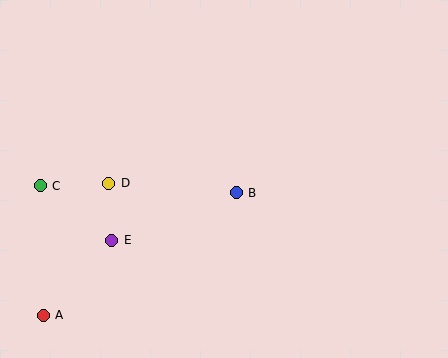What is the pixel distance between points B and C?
The distance between B and C is 196 pixels.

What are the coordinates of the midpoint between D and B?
The midpoint between D and B is at (172, 188).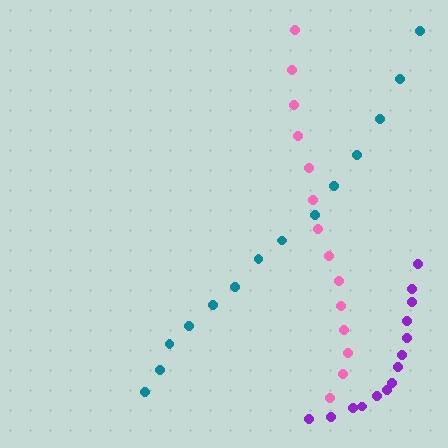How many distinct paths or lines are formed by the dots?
There are 3 distinct paths.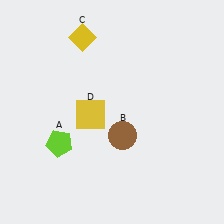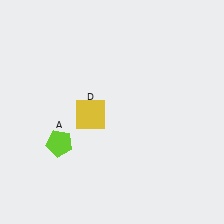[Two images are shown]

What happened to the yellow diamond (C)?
The yellow diamond (C) was removed in Image 2. It was in the top-left area of Image 1.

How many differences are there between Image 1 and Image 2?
There are 2 differences between the two images.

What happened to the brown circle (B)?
The brown circle (B) was removed in Image 2. It was in the bottom-right area of Image 1.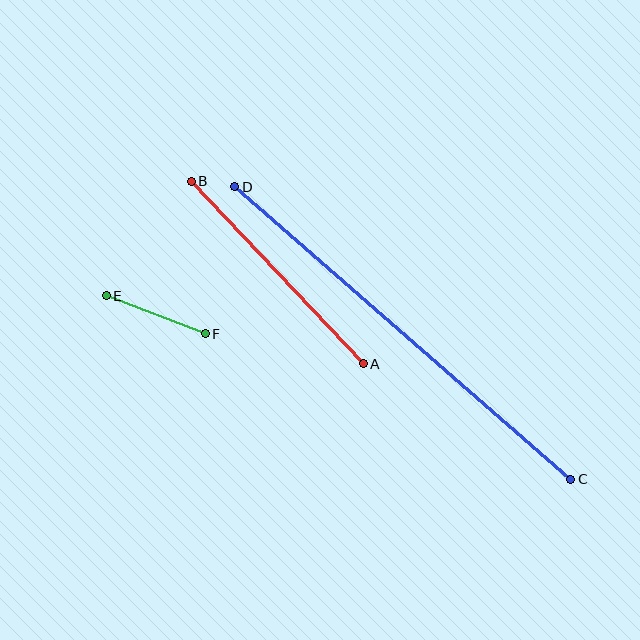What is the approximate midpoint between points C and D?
The midpoint is at approximately (403, 333) pixels.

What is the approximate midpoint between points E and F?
The midpoint is at approximately (156, 315) pixels.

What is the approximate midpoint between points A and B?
The midpoint is at approximately (277, 273) pixels.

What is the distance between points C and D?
The distance is approximately 446 pixels.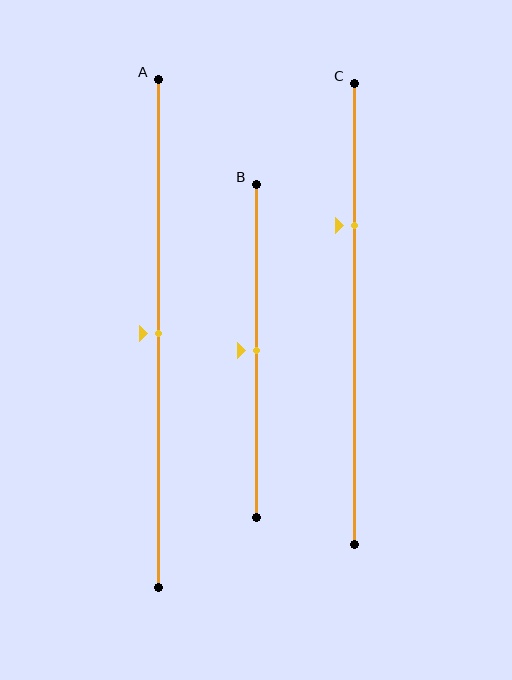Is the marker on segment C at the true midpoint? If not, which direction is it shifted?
No, the marker on segment C is shifted upward by about 19% of the segment length.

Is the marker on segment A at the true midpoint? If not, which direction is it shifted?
Yes, the marker on segment A is at the true midpoint.